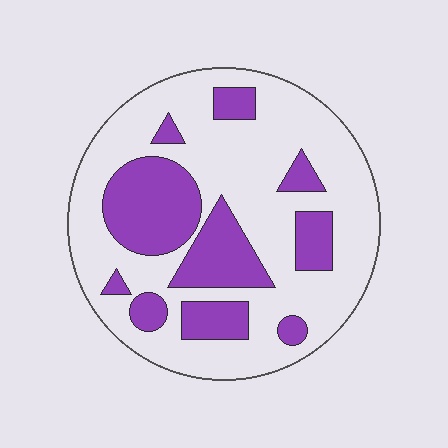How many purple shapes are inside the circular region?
10.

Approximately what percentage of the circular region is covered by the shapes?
Approximately 30%.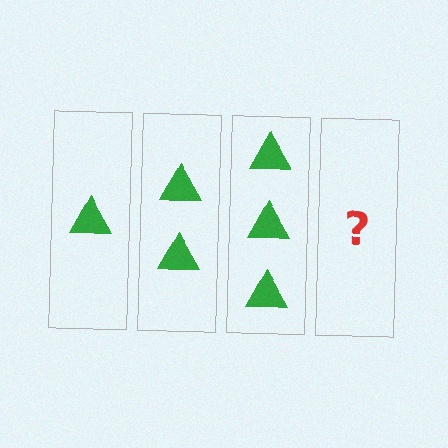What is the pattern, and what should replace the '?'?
The pattern is that each step adds one more triangle. The '?' should be 4 triangles.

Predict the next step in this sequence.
The next step is 4 triangles.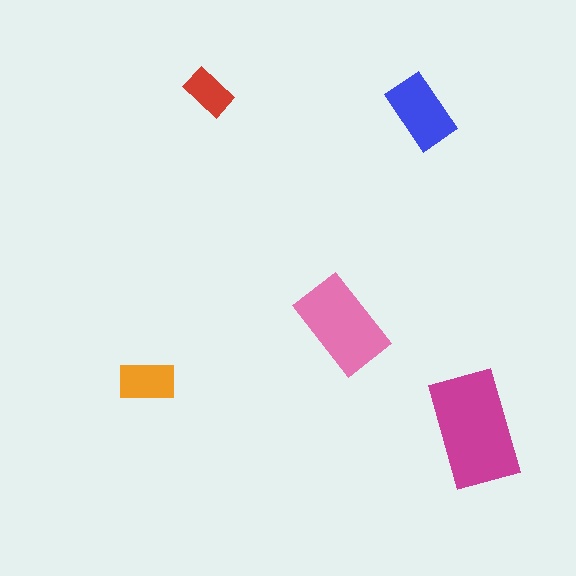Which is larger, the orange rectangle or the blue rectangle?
The blue one.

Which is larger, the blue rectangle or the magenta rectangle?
The magenta one.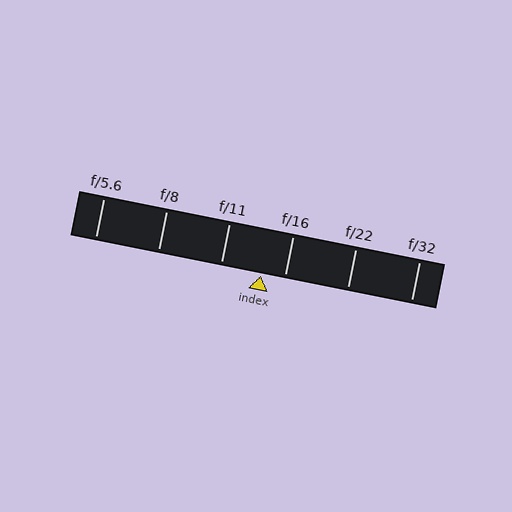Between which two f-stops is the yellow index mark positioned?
The index mark is between f/11 and f/16.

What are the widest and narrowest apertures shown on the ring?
The widest aperture shown is f/5.6 and the narrowest is f/32.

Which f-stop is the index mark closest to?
The index mark is closest to f/16.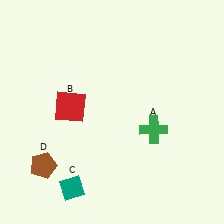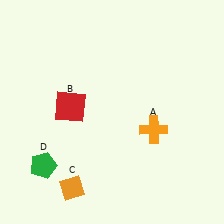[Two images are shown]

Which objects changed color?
A changed from green to orange. C changed from teal to orange. D changed from brown to green.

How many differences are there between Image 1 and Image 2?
There are 3 differences between the two images.